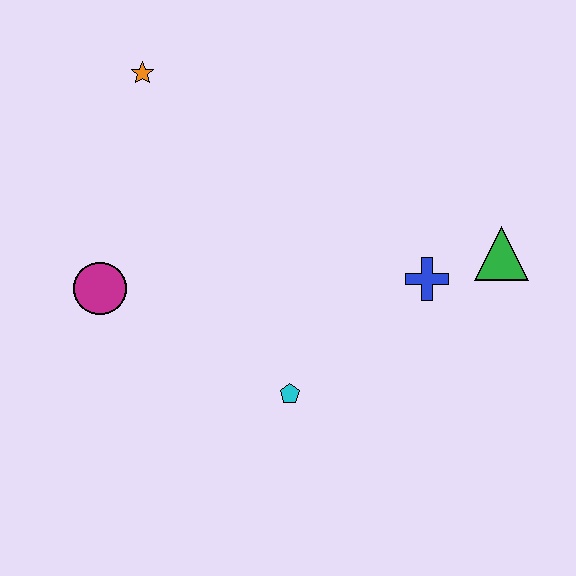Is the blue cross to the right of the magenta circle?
Yes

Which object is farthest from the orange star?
The green triangle is farthest from the orange star.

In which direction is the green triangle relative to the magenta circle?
The green triangle is to the right of the magenta circle.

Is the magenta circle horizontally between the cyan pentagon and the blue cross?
No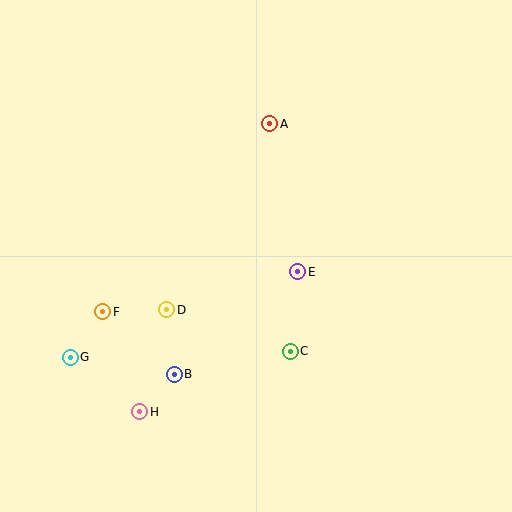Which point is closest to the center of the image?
Point E at (298, 272) is closest to the center.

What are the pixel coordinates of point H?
Point H is at (140, 412).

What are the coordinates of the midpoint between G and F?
The midpoint between G and F is at (86, 334).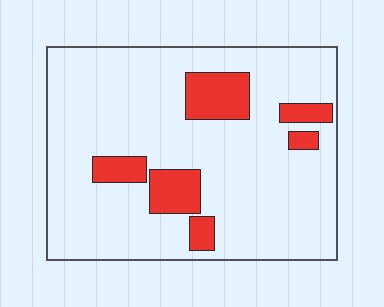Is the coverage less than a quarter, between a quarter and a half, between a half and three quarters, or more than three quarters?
Less than a quarter.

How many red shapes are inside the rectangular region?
6.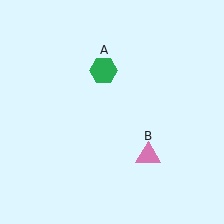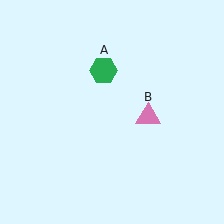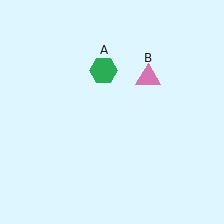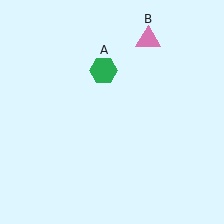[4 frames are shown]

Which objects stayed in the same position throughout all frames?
Green hexagon (object A) remained stationary.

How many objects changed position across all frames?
1 object changed position: pink triangle (object B).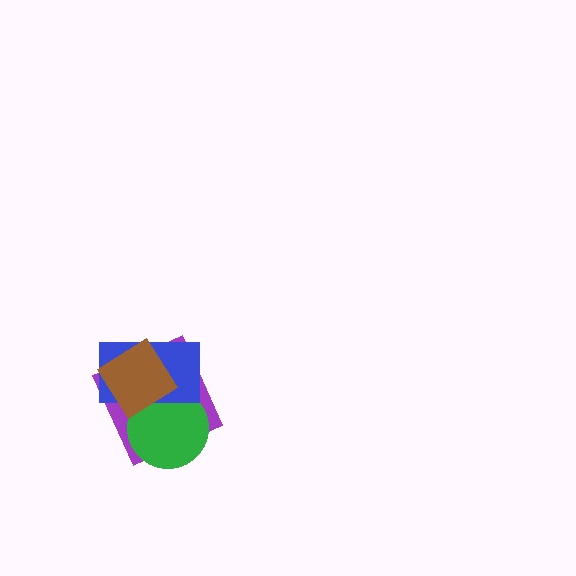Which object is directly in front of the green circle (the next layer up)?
The blue rectangle is directly in front of the green circle.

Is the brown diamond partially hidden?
No, no other shape covers it.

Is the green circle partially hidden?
Yes, it is partially covered by another shape.